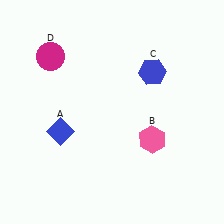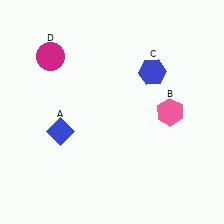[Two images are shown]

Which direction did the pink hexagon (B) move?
The pink hexagon (B) moved up.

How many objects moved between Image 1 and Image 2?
1 object moved between the two images.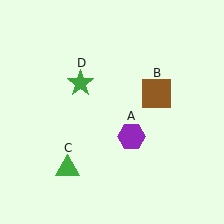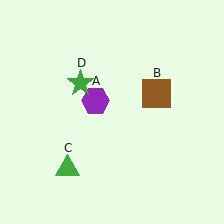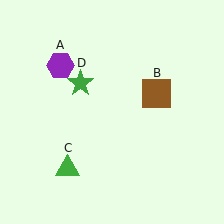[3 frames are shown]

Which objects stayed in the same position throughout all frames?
Brown square (object B) and green triangle (object C) and green star (object D) remained stationary.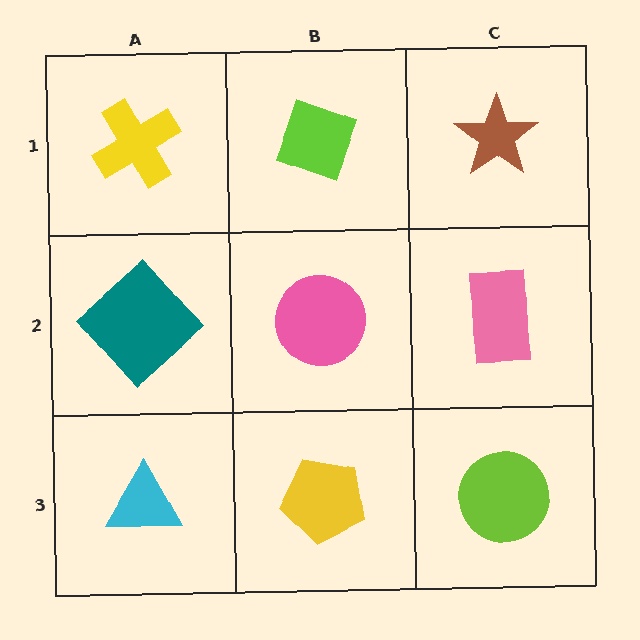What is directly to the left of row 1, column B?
A yellow cross.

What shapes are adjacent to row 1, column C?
A pink rectangle (row 2, column C), a lime diamond (row 1, column B).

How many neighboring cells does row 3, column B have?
3.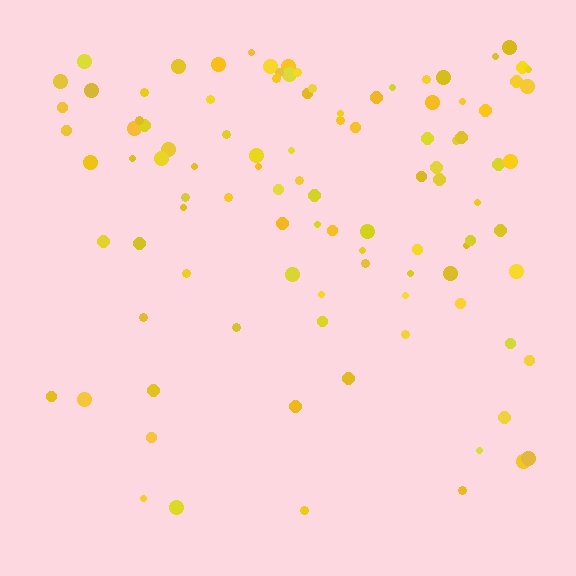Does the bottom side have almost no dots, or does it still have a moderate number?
Still a moderate number, just noticeably fewer than the top.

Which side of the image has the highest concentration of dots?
The top.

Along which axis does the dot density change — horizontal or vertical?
Vertical.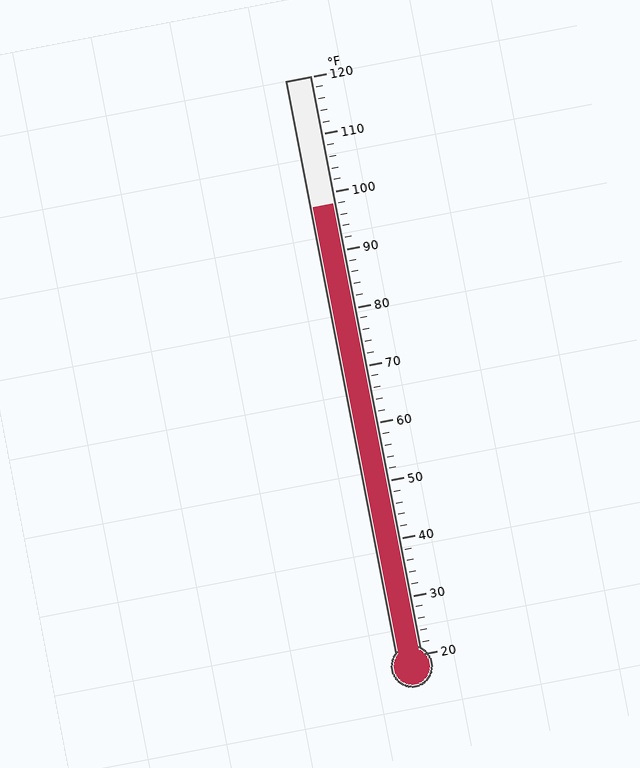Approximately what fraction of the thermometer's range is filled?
The thermometer is filled to approximately 80% of its range.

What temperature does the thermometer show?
The thermometer shows approximately 98°F.